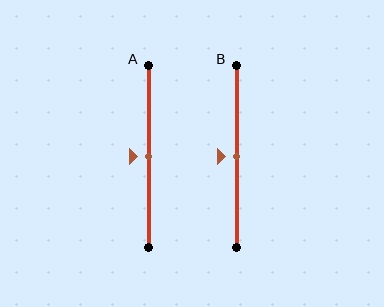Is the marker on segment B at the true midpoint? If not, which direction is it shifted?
Yes, the marker on segment B is at the true midpoint.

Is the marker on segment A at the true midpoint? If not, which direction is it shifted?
Yes, the marker on segment A is at the true midpoint.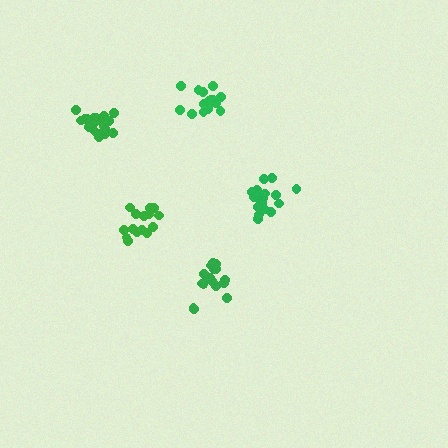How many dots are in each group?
Group 1: 15 dots, Group 2: 17 dots, Group 3: 19 dots, Group 4: 18 dots, Group 5: 20 dots (89 total).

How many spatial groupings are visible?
There are 5 spatial groupings.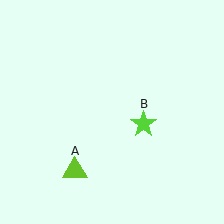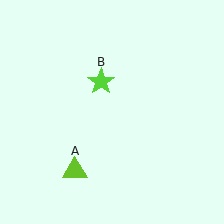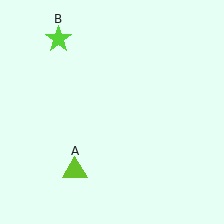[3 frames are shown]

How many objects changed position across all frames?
1 object changed position: lime star (object B).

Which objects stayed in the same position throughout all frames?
Lime triangle (object A) remained stationary.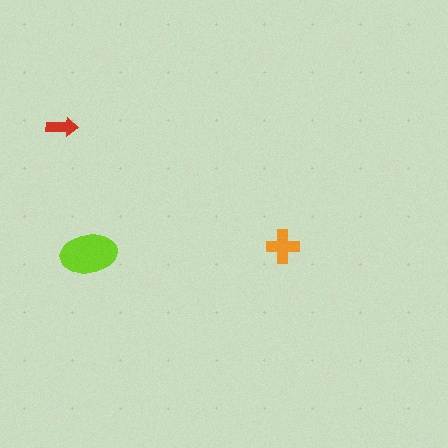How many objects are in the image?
There are 3 objects in the image.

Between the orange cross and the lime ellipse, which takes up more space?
The lime ellipse.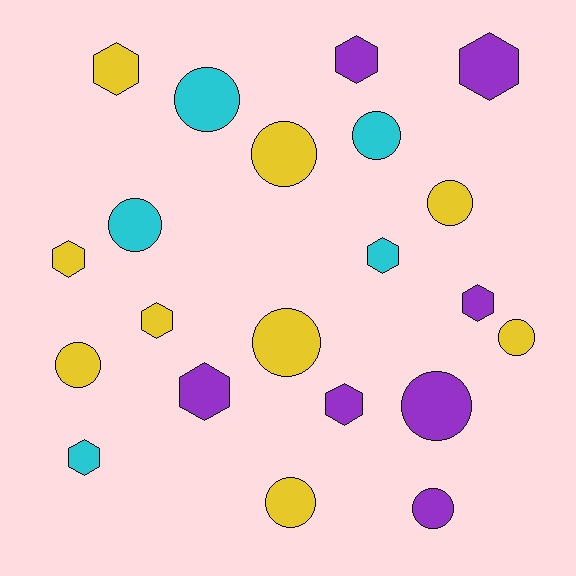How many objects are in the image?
There are 21 objects.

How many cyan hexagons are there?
There are 2 cyan hexagons.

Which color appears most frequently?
Yellow, with 9 objects.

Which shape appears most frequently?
Circle, with 11 objects.